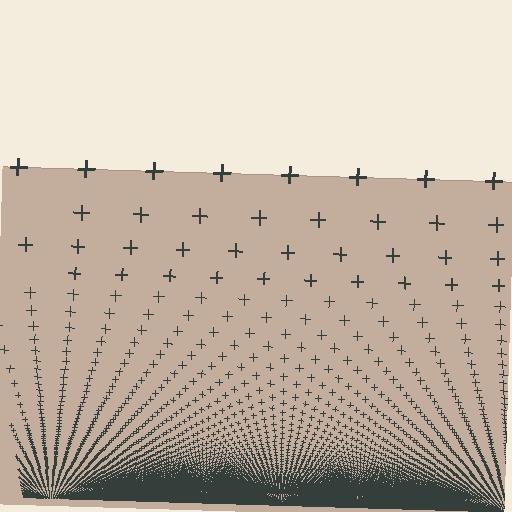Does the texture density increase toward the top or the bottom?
Density increases toward the bottom.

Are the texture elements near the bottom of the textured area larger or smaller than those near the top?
Smaller. The gradient is inverted — elements near the bottom are smaller and denser.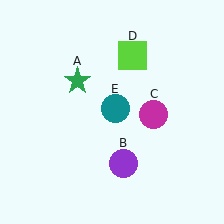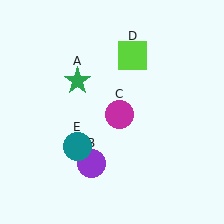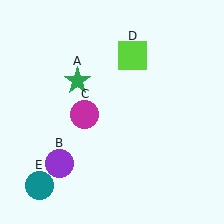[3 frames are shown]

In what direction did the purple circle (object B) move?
The purple circle (object B) moved left.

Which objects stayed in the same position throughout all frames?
Green star (object A) and lime square (object D) remained stationary.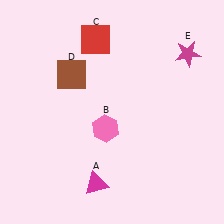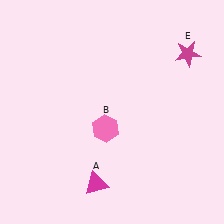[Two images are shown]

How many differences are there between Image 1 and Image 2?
There are 2 differences between the two images.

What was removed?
The brown square (D), the red square (C) were removed in Image 2.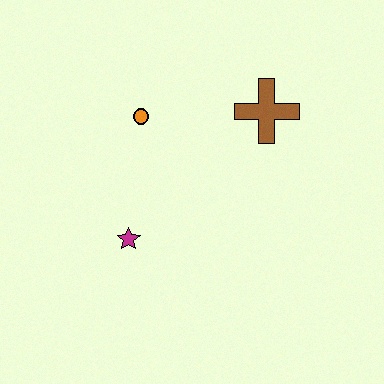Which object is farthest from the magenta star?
The brown cross is farthest from the magenta star.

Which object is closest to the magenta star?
The orange circle is closest to the magenta star.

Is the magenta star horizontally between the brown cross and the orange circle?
No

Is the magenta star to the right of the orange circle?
No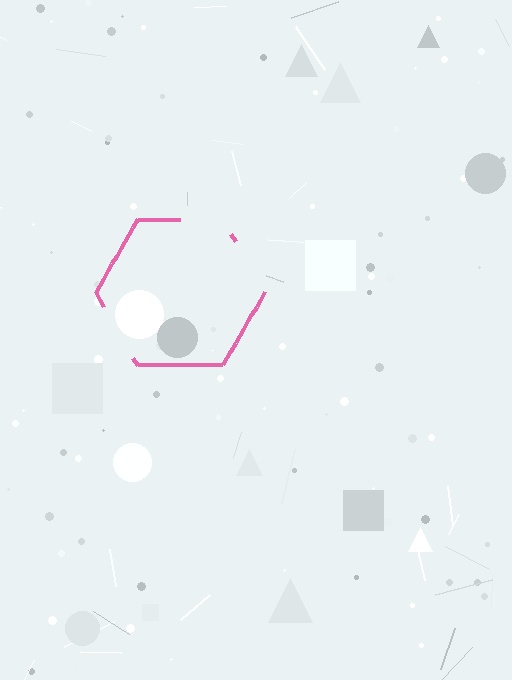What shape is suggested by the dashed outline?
The dashed outline suggests a hexagon.